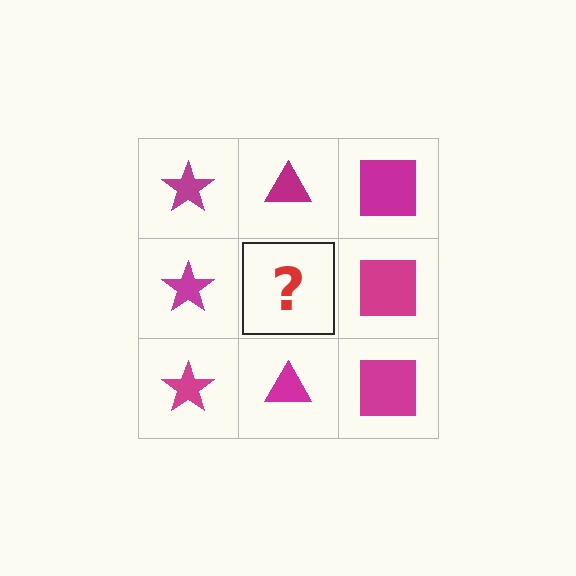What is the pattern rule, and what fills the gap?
The rule is that each column has a consistent shape. The gap should be filled with a magenta triangle.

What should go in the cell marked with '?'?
The missing cell should contain a magenta triangle.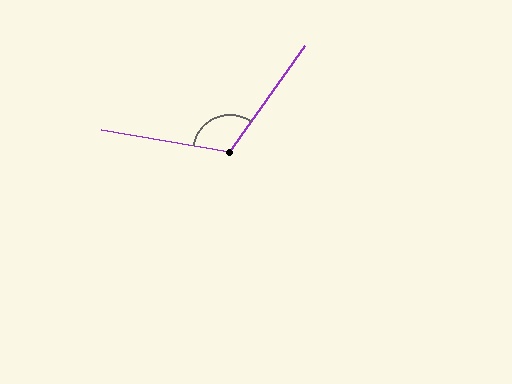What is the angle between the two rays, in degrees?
Approximately 116 degrees.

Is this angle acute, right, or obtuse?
It is obtuse.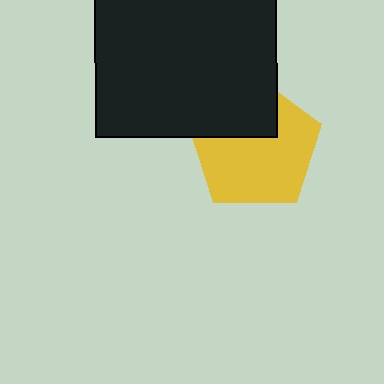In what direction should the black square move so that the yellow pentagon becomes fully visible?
The black square should move up. That is the shortest direction to clear the overlap and leave the yellow pentagon fully visible.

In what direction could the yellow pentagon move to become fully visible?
The yellow pentagon could move down. That would shift it out from behind the black square entirely.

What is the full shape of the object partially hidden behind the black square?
The partially hidden object is a yellow pentagon.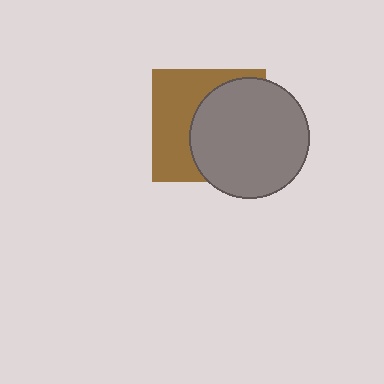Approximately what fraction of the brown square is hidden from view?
Roughly 54% of the brown square is hidden behind the gray circle.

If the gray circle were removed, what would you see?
You would see the complete brown square.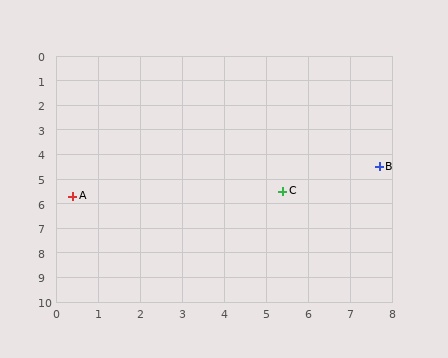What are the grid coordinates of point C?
Point C is at approximately (5.4, 5.5).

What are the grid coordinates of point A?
Point A is at approximately (0.4, 5.7).